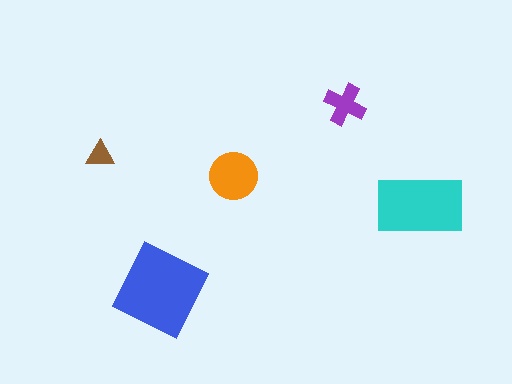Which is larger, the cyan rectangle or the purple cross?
The cyan rectangle.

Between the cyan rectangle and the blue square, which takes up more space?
The blue square.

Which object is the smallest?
The brown triangle.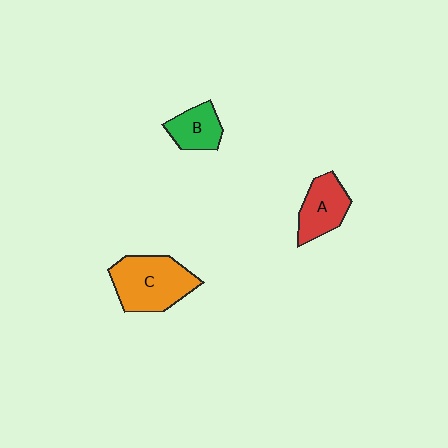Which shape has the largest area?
Shape C (orange).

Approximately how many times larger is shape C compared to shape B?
Approximately 1.9 times.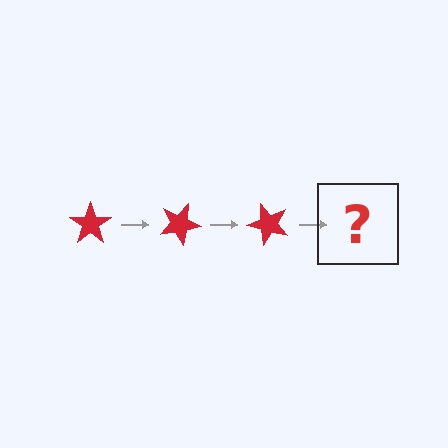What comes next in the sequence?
The next element should be a red star rotated 75 degrees.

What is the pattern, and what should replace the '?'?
The pattern is that the star rotates 25 degrees each step. The '?' should be a red star rotated 75 degrees.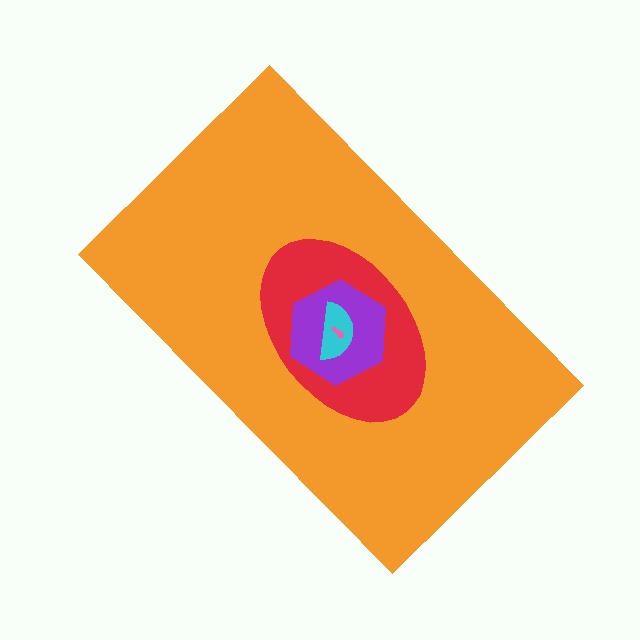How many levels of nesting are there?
5.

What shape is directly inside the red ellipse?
The purple hexagon.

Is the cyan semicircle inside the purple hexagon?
Yes.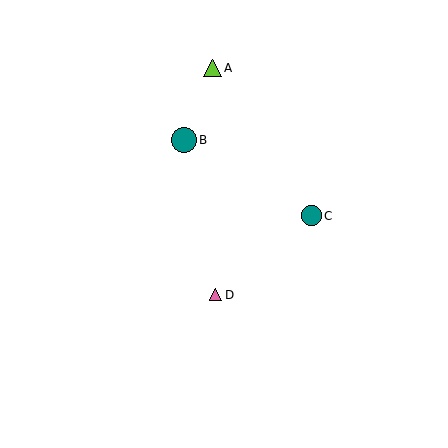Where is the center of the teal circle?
The center of the teal circle is at (184, 140).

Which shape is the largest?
The teal circle (labeled B) is the largest.